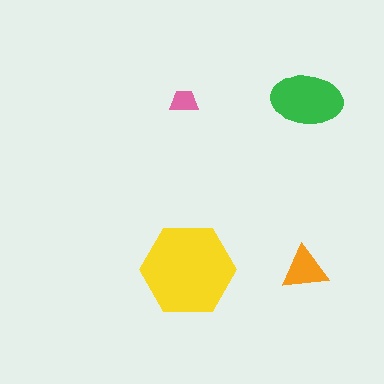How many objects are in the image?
There are 4 objects in the image.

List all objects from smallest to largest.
The pink trapezoid, the orange triangle, the green ellipse, the yellow hexagon.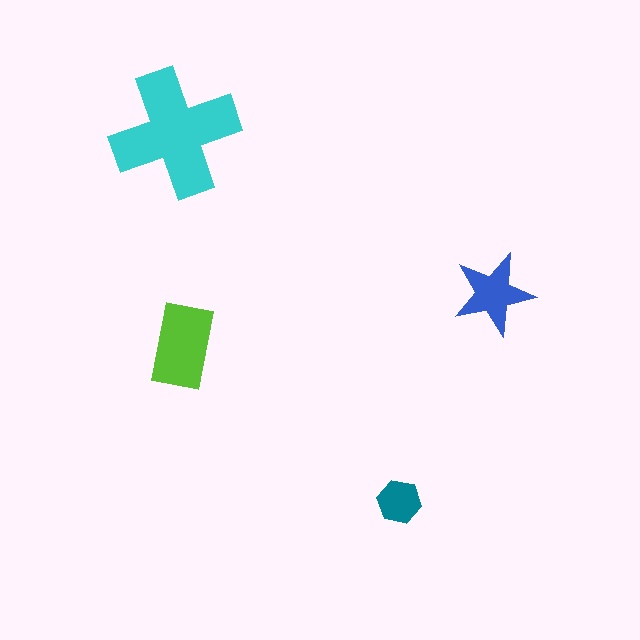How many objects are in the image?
There are 4 objects in the image.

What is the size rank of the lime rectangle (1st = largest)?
2nd.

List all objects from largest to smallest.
The cyan cross, the lime rectangle, the blue star, the teal hexagon.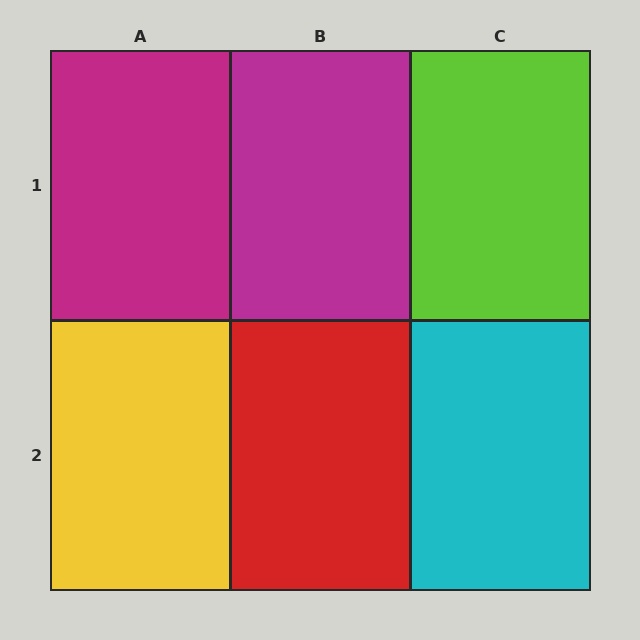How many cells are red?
1 cell is red.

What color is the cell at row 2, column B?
Red.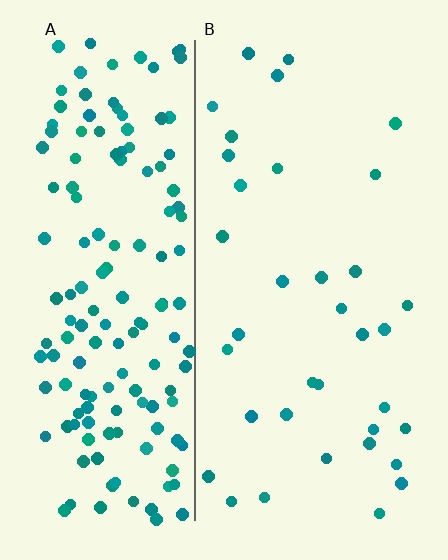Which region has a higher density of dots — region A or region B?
A (the left).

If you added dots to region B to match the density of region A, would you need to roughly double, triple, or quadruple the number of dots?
Approximately quadruple.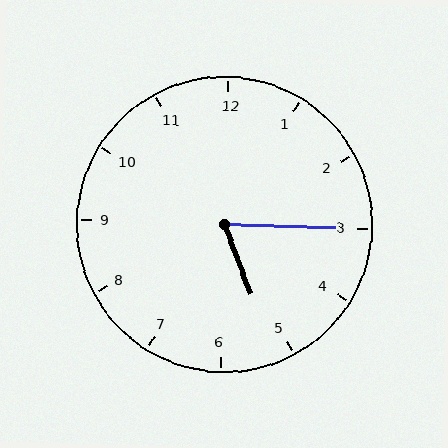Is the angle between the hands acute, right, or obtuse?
It is acute.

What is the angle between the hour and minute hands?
Approximately 68 degrees.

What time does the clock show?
5:15.